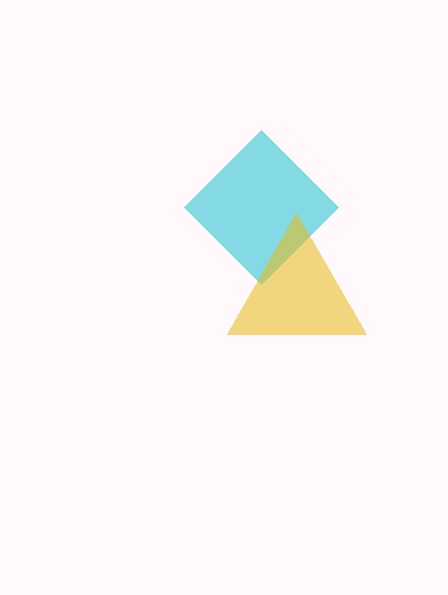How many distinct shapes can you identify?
There are 2 distinct shapes: a cyan diamond, a yellow triangle.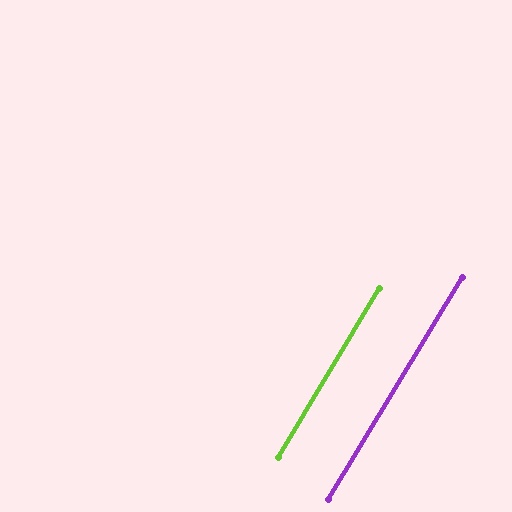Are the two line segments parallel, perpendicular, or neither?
Parallel — their directions differ by only 0.0°.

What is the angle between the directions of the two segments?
Approximately 0 degrees.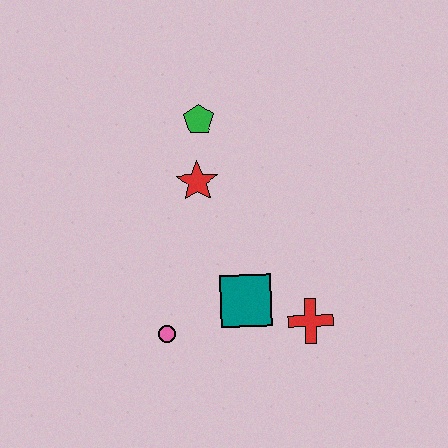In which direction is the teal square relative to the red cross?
The teal square is to the left of the red cross.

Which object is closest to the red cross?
The teal square is closest to the red cross.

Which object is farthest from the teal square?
The green pentagon is farthest from the teal square.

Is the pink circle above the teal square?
No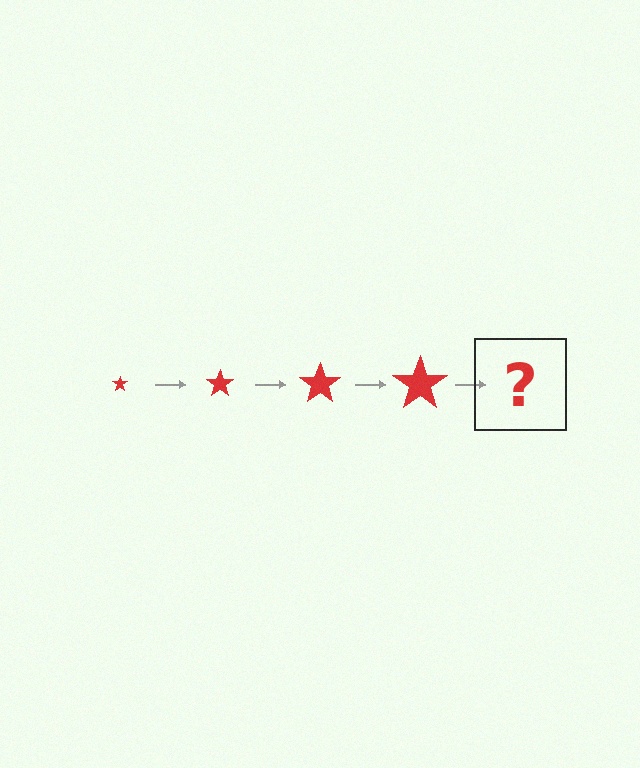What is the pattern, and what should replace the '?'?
The pattern is that the star gets progressively larger each step. The '?' should be a red star, larger than the previous one.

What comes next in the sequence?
The next element should be a red star, larger than the previous one.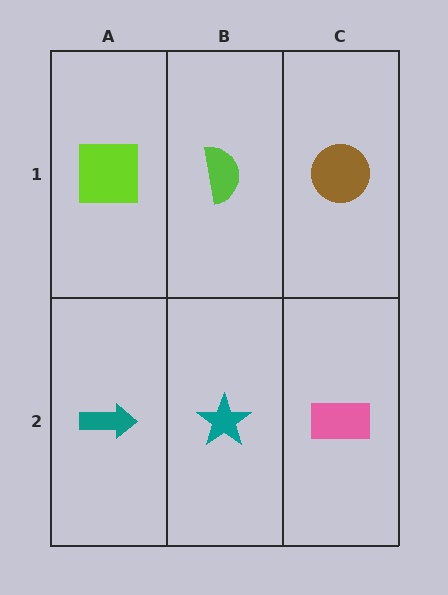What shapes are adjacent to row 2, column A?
A lime square (row 1, column A), a teal star (row 2, column B).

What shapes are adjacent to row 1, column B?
A teal star (row 2, column B), a lime square (row 1, column A), a brown circle (row 1, column C).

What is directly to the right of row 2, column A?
A teal star.